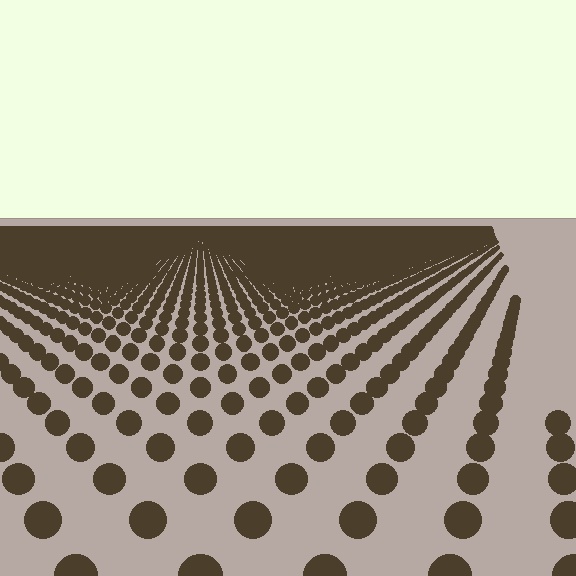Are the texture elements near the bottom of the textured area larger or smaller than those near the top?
Larger. Near the bottom, elements are closer to the viewer and appear at a bigger on-screen size.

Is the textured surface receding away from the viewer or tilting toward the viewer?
The surface is receding away from the viewer. Texture elements get smaller and denser toward the top.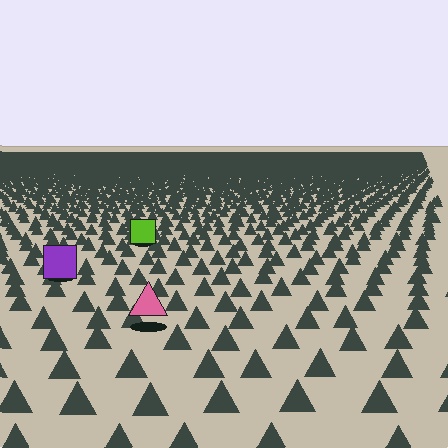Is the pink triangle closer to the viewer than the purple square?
Yes. The pink triangle is closer — you can tell from the texture gradient: the ground texture is coarser near it.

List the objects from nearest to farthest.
From nearest to farthest: the pink triangle, the purple square, the lime square.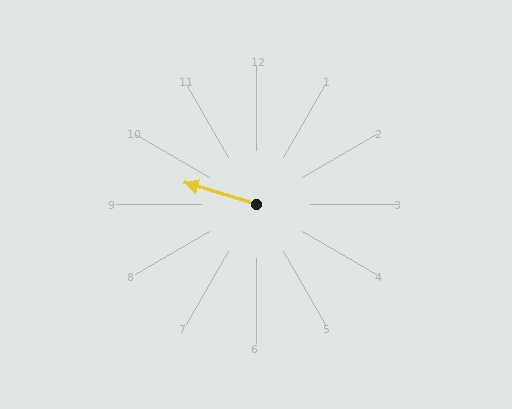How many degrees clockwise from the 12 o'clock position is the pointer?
Approximately 287 degrees.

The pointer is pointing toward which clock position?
Roughly 10 o'clock.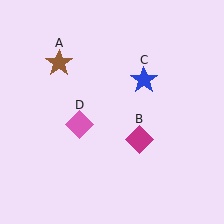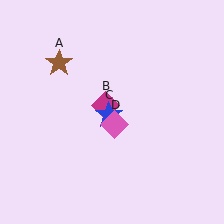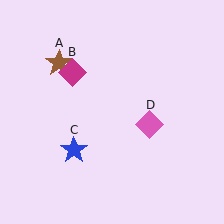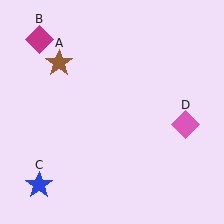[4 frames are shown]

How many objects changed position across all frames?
3 objects changed position: magenta diamond (object B), blue star (object C), pink diamond (object D).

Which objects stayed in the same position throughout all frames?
Brown star (object A) remained stationary.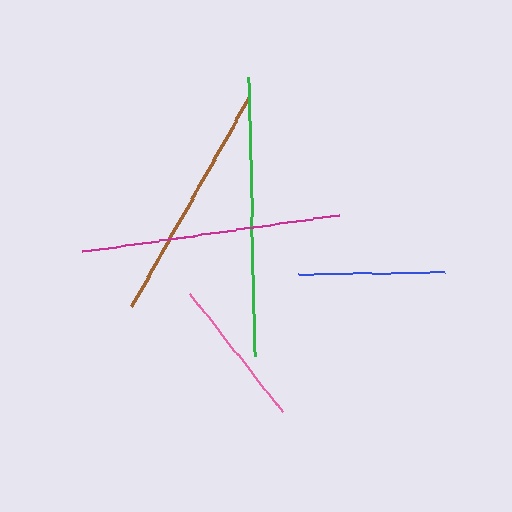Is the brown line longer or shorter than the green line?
The green line is longer than the brown line.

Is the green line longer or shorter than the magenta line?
The green line is longer than the magenta line.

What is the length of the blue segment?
The blue segment is approximately 146 pixels long.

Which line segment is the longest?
The green line is the longest at approximately 279 pixels.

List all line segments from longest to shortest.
From longest to shortest: green, magenta, brown, pink, blue.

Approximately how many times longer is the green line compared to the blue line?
The green line is approximately 1.9 times the length of the blue line.